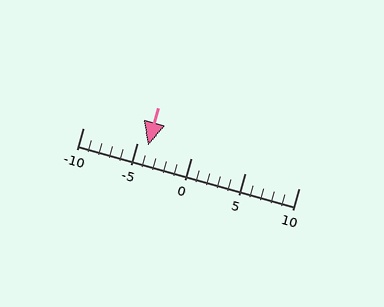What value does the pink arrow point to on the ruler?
The pink arrow points to approximately -4.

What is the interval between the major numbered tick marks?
The major tick marks are spaced 5 units apart.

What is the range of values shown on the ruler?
The ruler shows values from -10 to 10.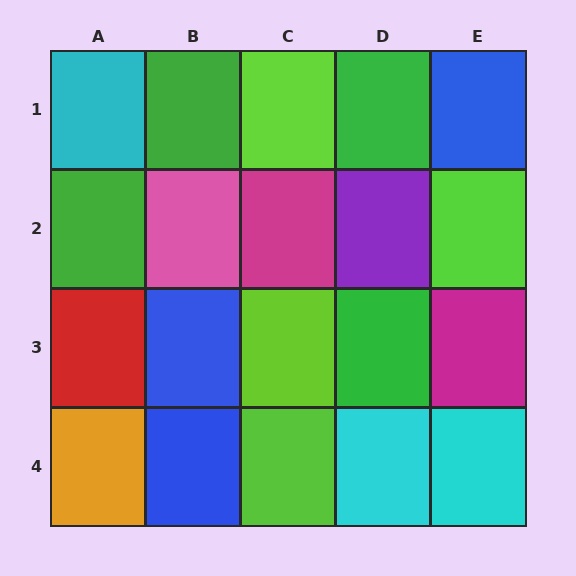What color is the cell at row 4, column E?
Cyan.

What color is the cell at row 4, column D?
Cyan.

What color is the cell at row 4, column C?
Lime.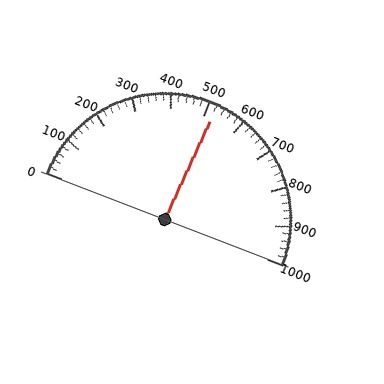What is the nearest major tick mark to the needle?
The nearest major tick mark is 500.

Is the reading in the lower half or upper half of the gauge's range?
The reading is in the upper half of the range (0 to 1000).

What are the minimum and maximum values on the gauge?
The gauge ranges from 0 to 1000.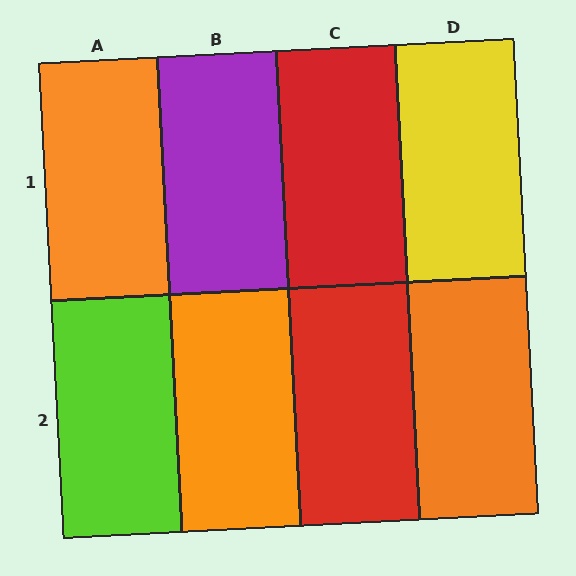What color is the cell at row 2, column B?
Orange.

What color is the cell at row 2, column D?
Orange.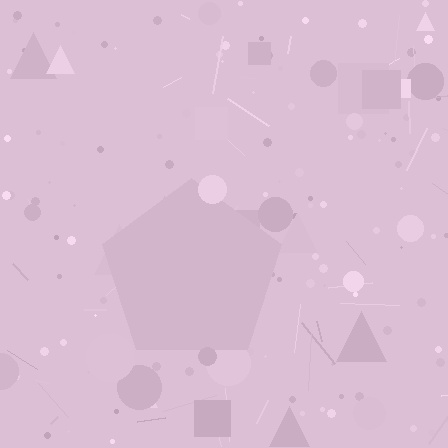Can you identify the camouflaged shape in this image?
The camouflaged shape is a pentagon.